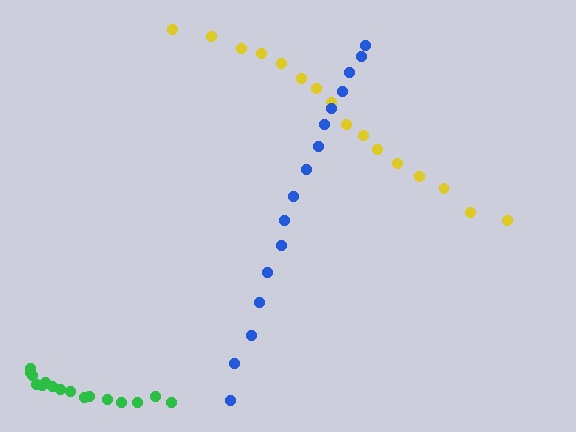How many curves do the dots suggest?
There are 3 distinct paths.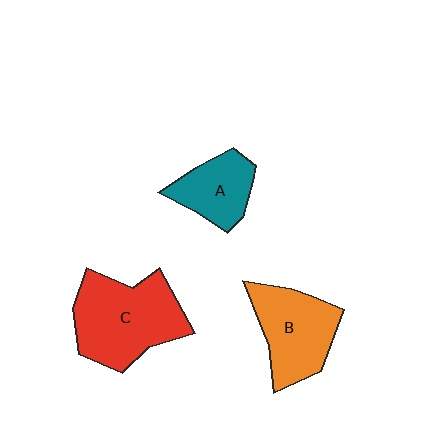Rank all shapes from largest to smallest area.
From largest to smallest: C (red), B (orange), A (teal).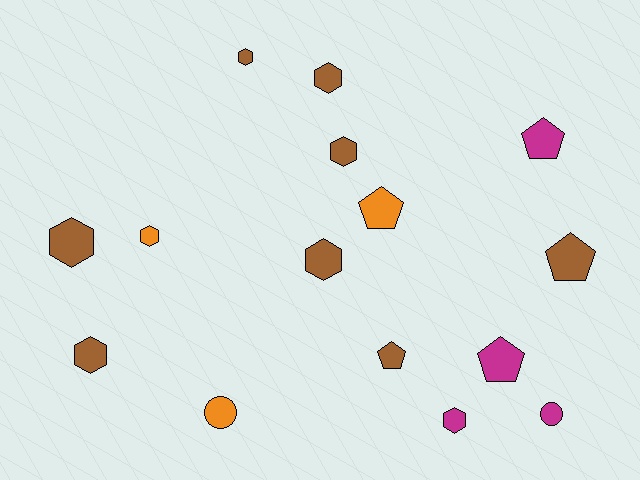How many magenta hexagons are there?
There is 1 magenta hexagon.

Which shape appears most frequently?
Hexagon, with 8 objects.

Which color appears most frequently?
Brown, with 8 objects.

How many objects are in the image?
There are 15 objects.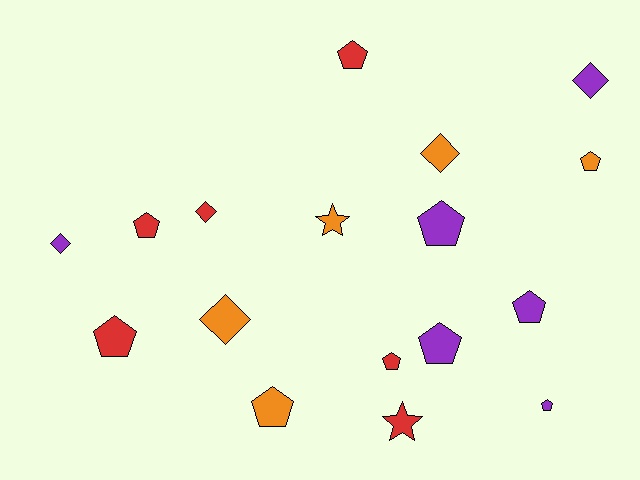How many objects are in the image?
There are 17 objects.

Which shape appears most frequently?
Pentagon, with 10 objects.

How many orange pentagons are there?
There are 2 orange pentagons.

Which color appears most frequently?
Red, with 6 objects.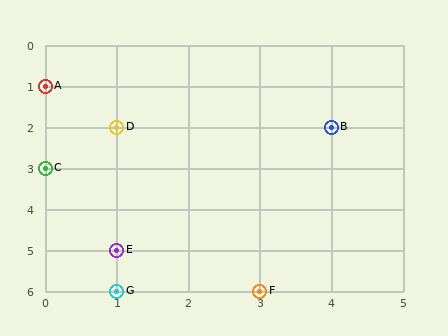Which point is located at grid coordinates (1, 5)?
Point E is at (1, 5).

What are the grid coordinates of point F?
Point F is at grid coordinates (3, 6).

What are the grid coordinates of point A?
Point A is at grid coordinates (0, 1).